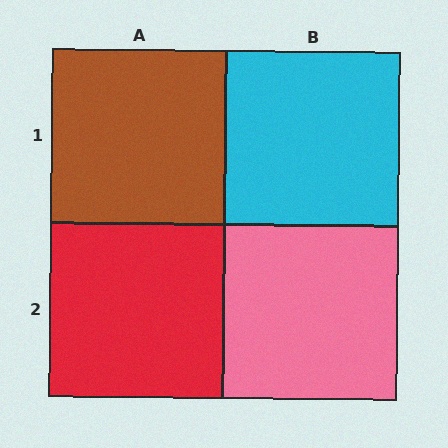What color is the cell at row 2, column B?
Pink.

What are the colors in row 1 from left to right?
Brown, cyan.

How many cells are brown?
1 cell is brown.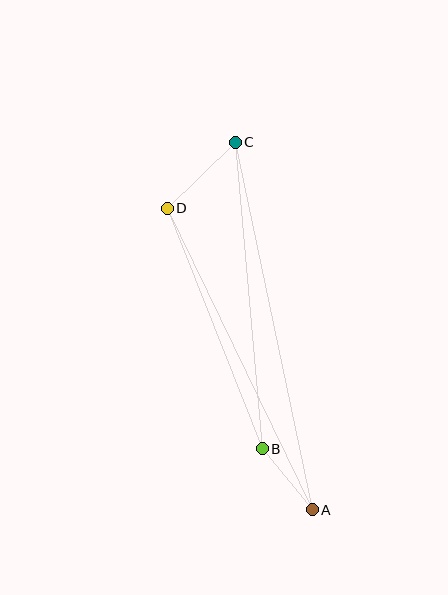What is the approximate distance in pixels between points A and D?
The distance between A and D is approximately 335 pixels.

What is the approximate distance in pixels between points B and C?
The distance between B and C is approximately 307 pixels.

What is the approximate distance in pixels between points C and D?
The distance between C and D is approximately 95 pixels.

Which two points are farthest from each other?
Points A and C are farthest from each other.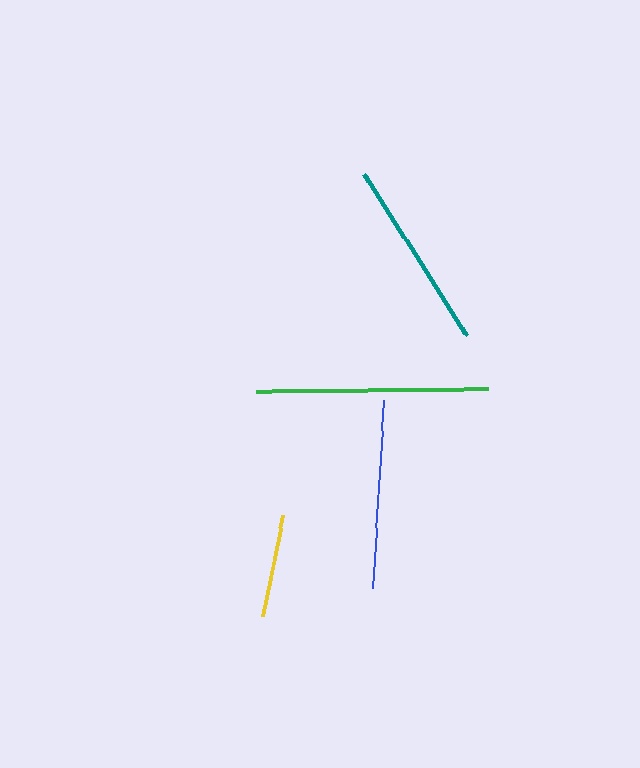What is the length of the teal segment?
The teal segment is approximately 192 pixels long.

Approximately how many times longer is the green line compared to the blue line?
The green line is approximately 1.2 times the length of the blue line.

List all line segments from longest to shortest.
From longest to shortest: green, teal, blue, yellow.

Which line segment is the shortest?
The yellow line is the shortest at approximately 102 pixels.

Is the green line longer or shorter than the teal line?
The green line is longer than the teal line.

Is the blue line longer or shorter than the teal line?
The teal line is longer than the blue line.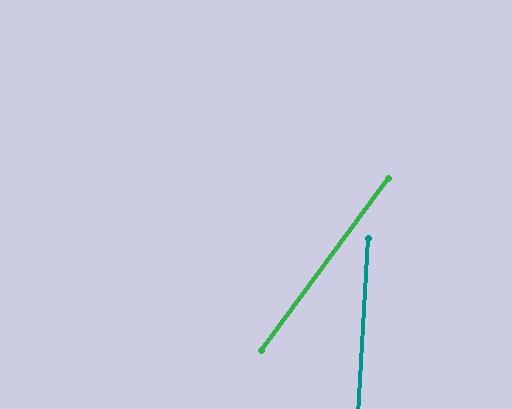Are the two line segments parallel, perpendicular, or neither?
Neither parallel nor perpendicular — they differ by about 33°.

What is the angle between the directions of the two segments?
Approximately 33 degrees.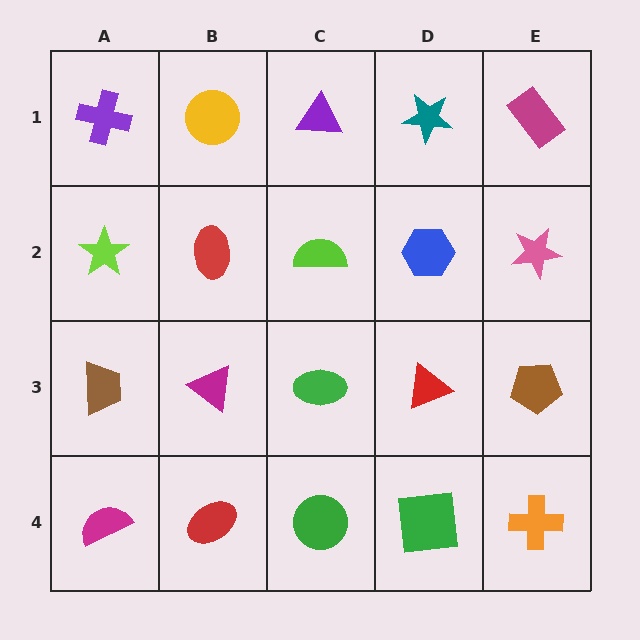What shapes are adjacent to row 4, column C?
A green ellipse (row 3, column C), a red ellipse (row 4, column B), a green square (row 4, column D).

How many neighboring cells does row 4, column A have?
2.